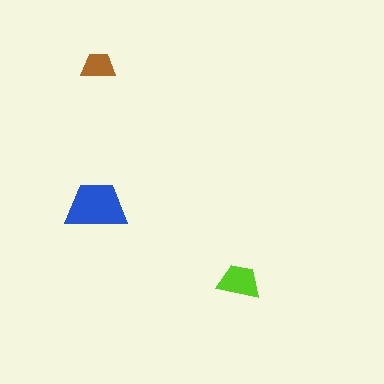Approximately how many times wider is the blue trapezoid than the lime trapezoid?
About 1.5 times wider.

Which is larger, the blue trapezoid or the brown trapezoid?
The blue one.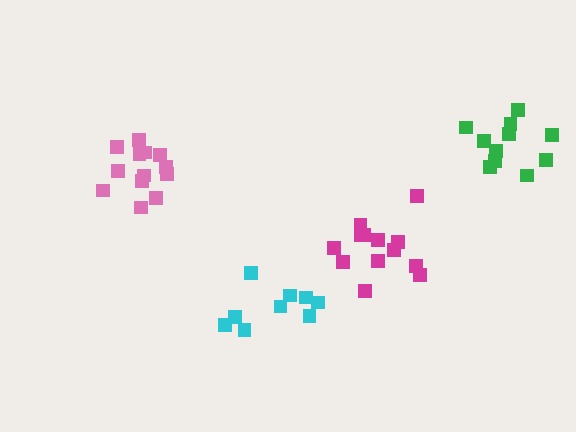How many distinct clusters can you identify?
There are 4 distinct clusters.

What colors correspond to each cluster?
The clusters are colored: magenta, pink, cyan, green.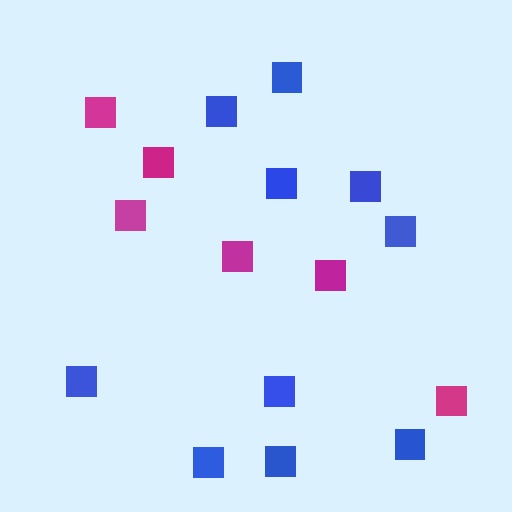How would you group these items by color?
There are 2 groups: one group of magenta squares (6) and one group of blue squares (10).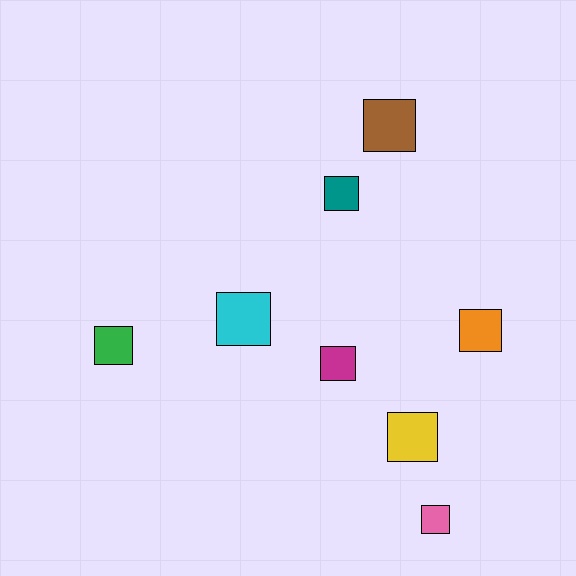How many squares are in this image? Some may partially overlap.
There are 8 squares.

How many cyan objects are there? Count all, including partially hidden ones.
There is 1 cyan object.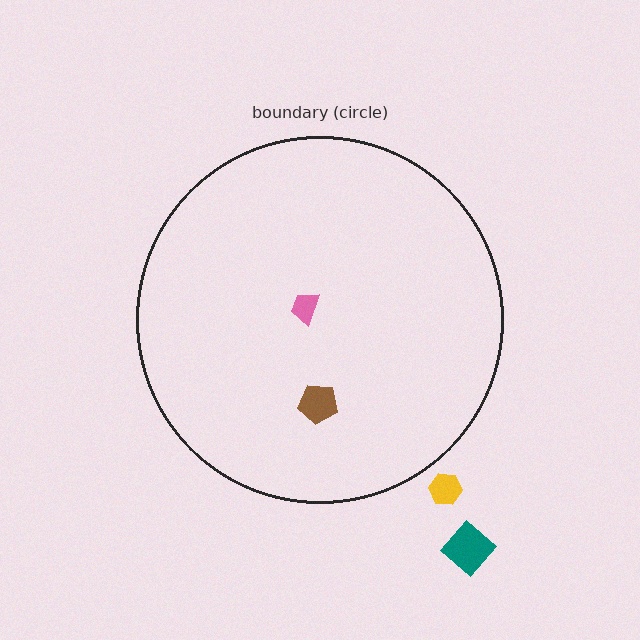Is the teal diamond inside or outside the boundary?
Outside.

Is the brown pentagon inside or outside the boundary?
Inside.